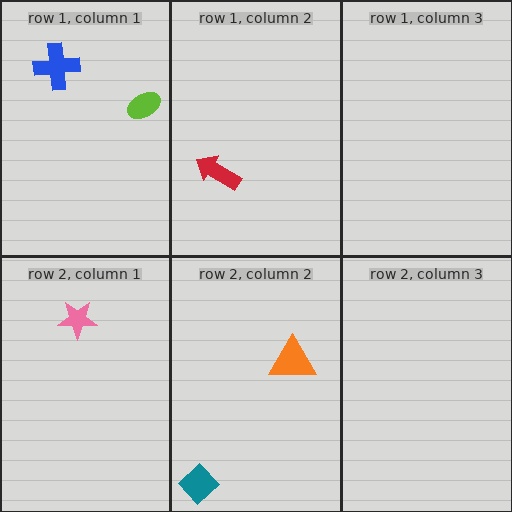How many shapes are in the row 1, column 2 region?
1.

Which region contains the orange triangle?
The row 2, column 2 region.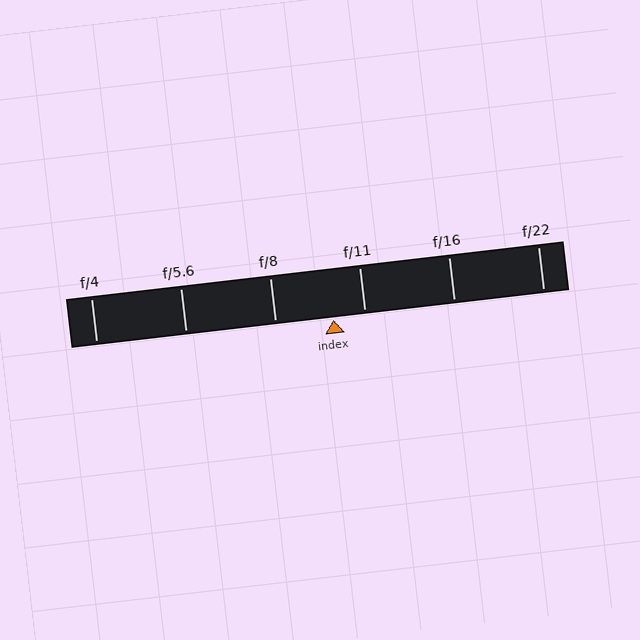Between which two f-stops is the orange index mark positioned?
The index mark is between f/8 and f/11.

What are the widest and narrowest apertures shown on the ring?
The widest aperture shown is f/4 and the narrowest is f/22.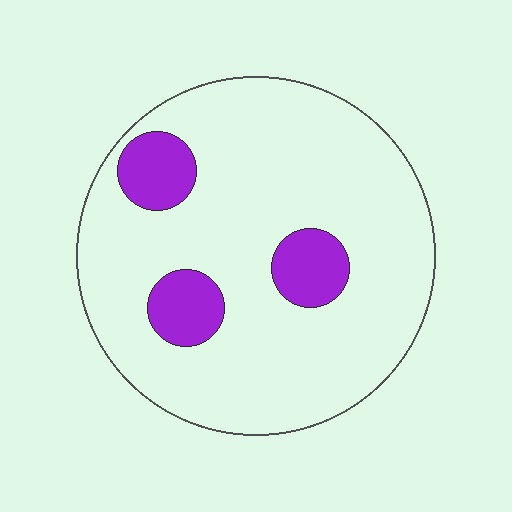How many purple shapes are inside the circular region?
3.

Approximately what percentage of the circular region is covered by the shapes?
Approximately 15%.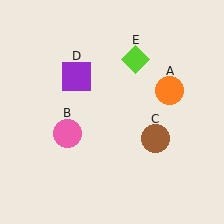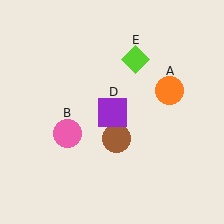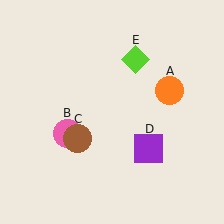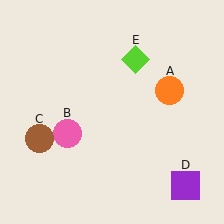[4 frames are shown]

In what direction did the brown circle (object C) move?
The brown circle (object C) moved left.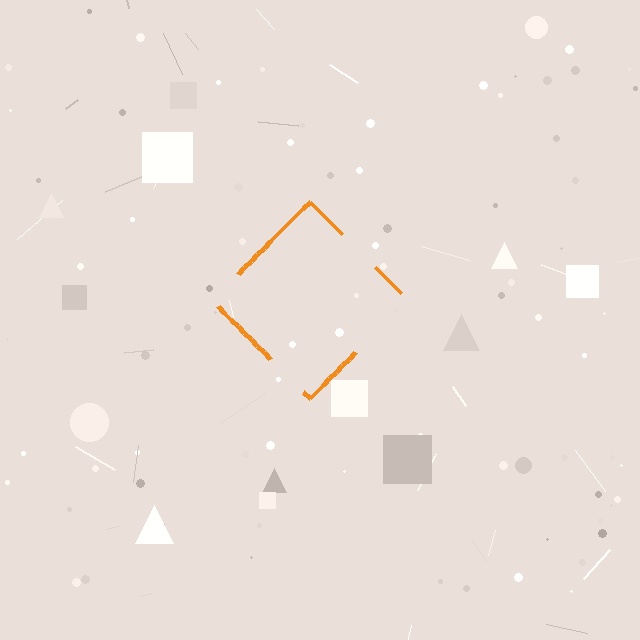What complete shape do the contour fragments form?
The contour fragments form a diamond.